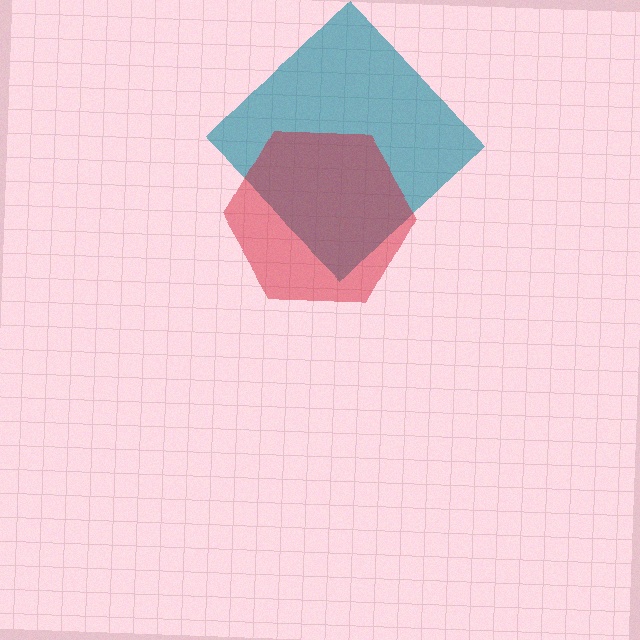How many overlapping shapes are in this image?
There are 2 overlapping shapes in the image.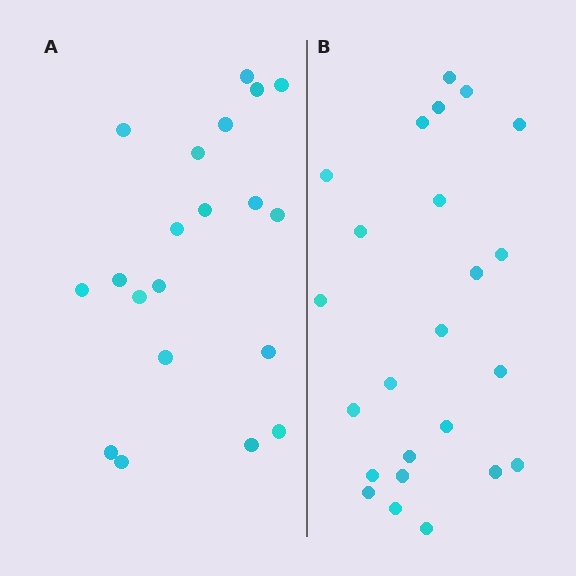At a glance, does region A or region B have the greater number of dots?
Region B (the right region) has more dots.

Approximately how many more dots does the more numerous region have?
Region B has about 4 more dots than region A.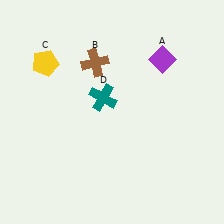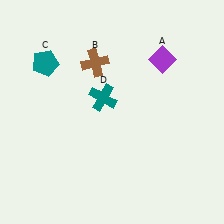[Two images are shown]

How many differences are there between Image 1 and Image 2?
There is 1 difference between the two images.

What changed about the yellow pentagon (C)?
In Image 1, C is yellow. In Image 2, it changed to teal.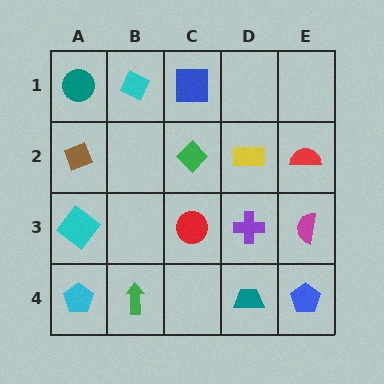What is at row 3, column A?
A cyan diamond.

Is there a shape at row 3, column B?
No, that cell is empty.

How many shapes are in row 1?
3 shapes.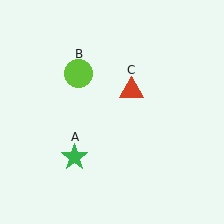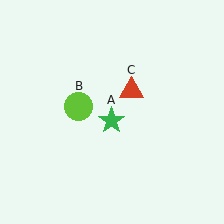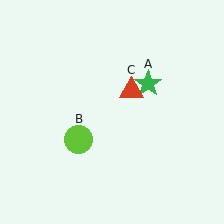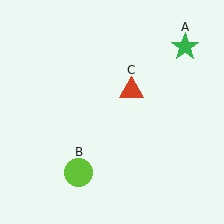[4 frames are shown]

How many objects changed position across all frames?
2 objects changed position: green star (object A), lime circle (object B).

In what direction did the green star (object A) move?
The green star (object A) moved up and to the right.